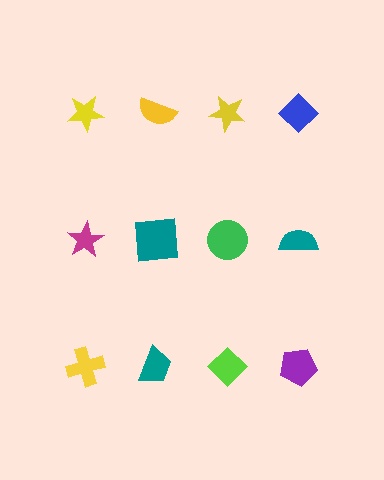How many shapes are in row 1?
4 shapes.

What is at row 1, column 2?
A yellow semicircle.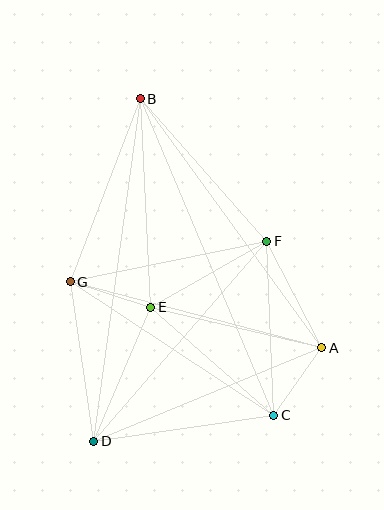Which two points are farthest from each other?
Points B and D are farthest from each other.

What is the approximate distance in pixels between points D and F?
The distance between D and F is approximately 264 pixels.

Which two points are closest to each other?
Points A and C are closest to each other.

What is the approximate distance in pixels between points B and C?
The distance between B and C is approximately 344 pixels.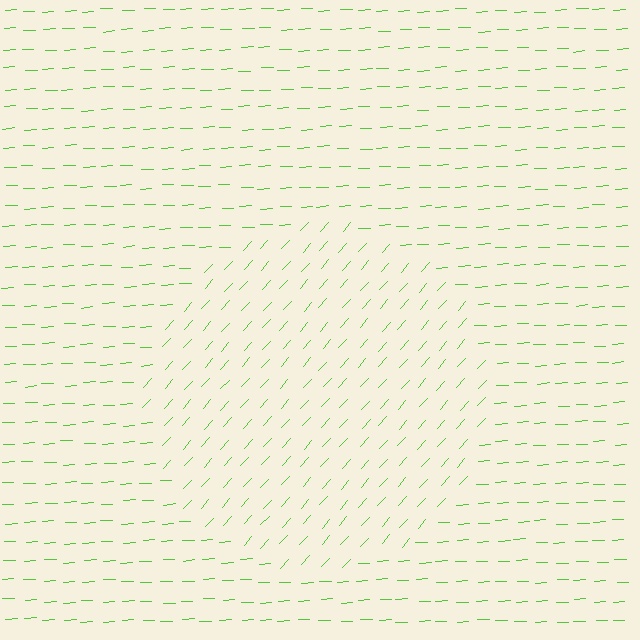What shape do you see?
I see a circle.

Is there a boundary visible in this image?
Yes, there is a texture boundary formed by a change in line orientation.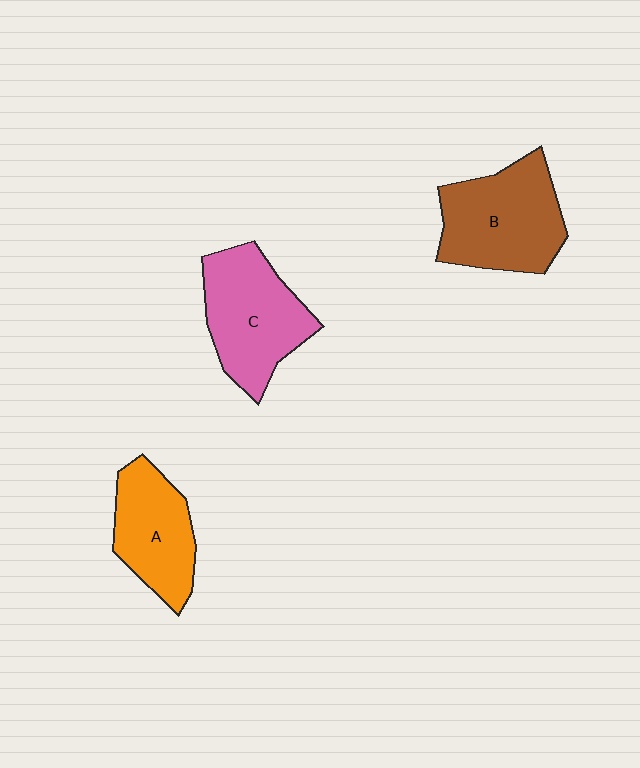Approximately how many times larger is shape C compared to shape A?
Approximately 1.2 times.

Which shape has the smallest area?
Shape A (orange).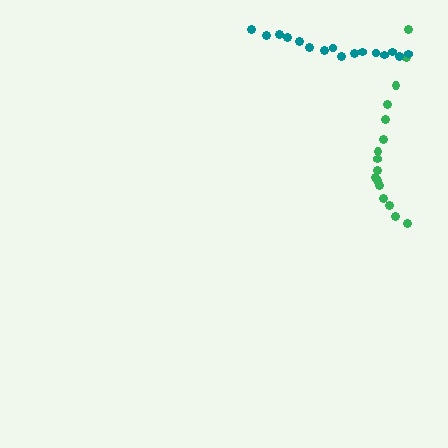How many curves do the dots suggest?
There are 2 distinct paths.